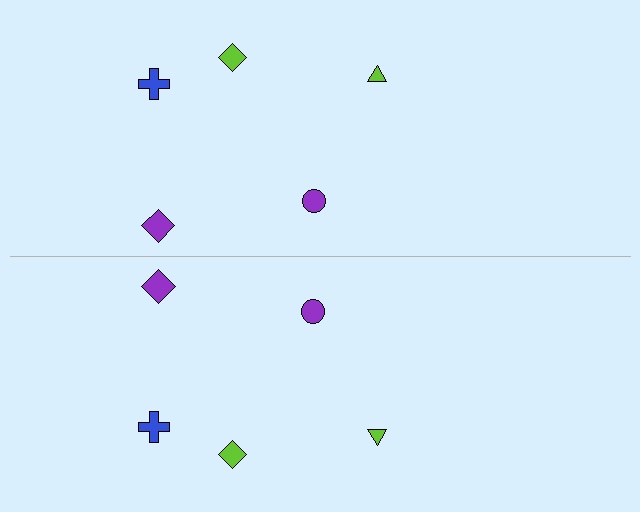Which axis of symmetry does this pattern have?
The pattern has a horizontal axis of symmetry running through the center of the image.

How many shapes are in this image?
There are 10 shapes in this image.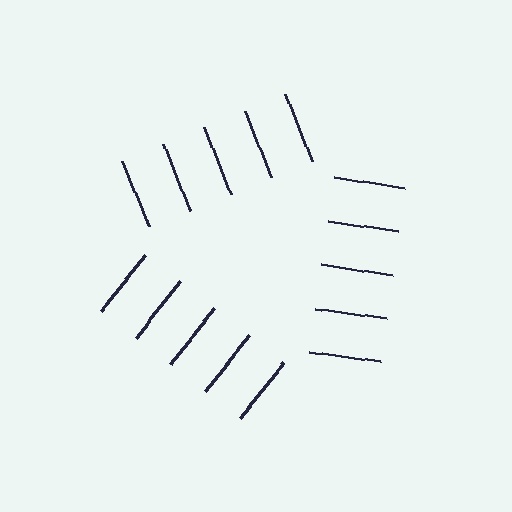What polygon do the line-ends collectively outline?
An illusory triangle — the line segments terminate on its edges but no continuous stroke is drawn.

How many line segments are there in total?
15 — 5 along each of the 3 edges.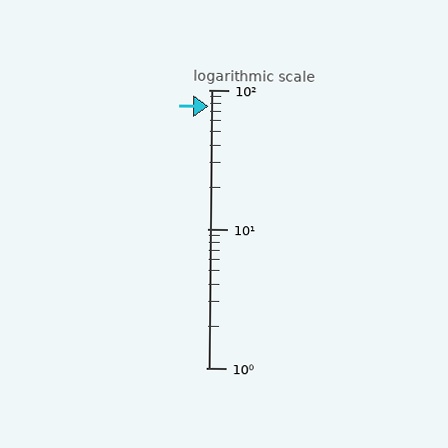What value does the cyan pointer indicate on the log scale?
The pointer indicates approximately 76.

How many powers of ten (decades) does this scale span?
The scale spans 2 decades, from 1 to 100.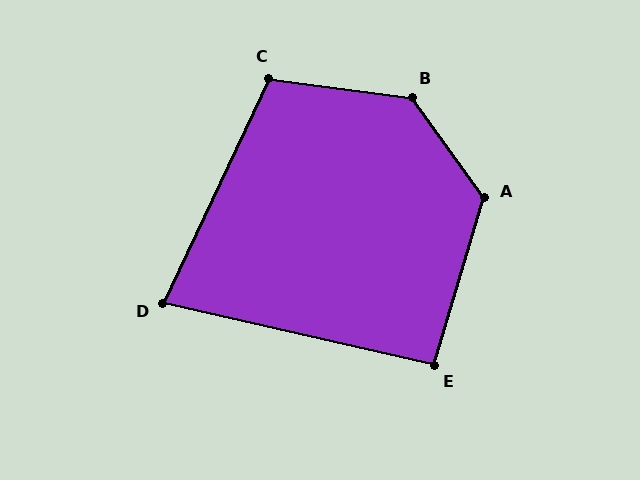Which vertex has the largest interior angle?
B, at approximately 133 degrees.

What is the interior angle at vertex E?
Approximately 94 degrees (approximately right).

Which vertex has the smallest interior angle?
D, at approximately 78 degrees.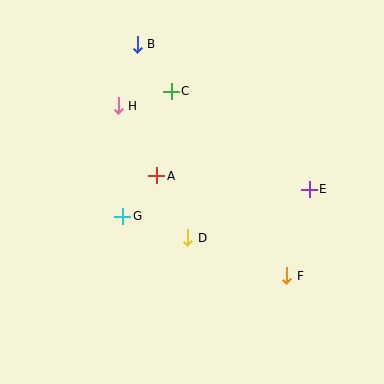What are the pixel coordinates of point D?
Point D is at (188, 238).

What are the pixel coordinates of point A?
Point A is at (157, 176).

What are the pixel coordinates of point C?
Point C is at (171, 91).